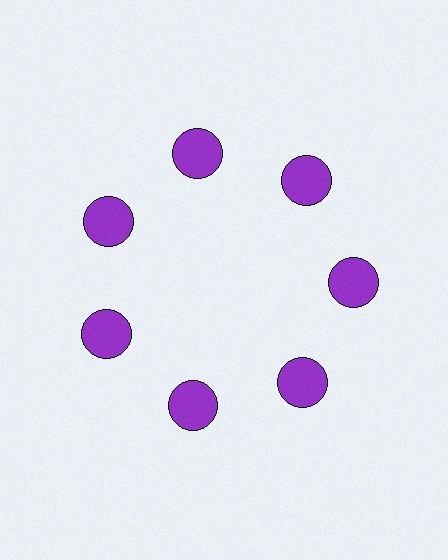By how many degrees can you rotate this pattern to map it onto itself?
The pattern maps onto itself every 51 degrees of rotation.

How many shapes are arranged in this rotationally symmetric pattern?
There are 7 shapes, arranged in 7 groups of 1.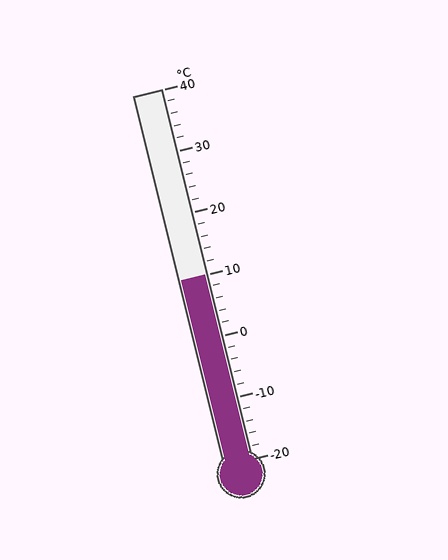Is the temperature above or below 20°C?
The temperature is below 20°C.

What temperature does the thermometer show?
The thermometer shows approximately 10°C.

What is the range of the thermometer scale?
The thermometer scale ranges from -20°C to 40°C.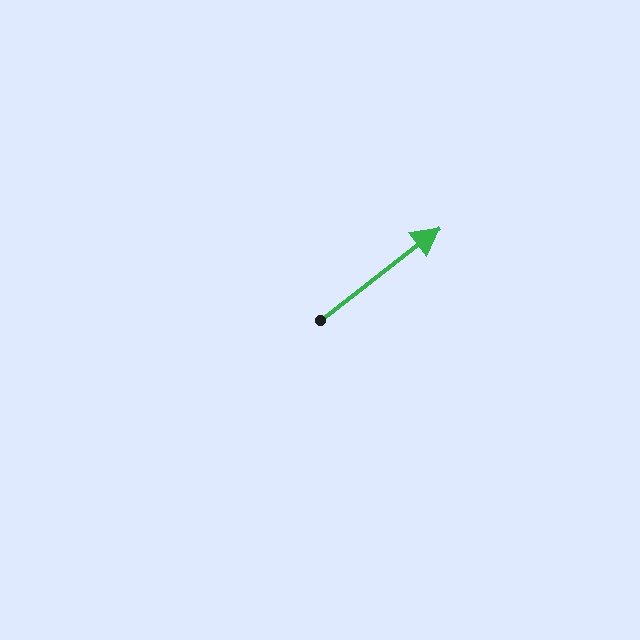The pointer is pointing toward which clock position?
Roughly 2 o'clock.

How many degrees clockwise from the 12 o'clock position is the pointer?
Approximately 52 degrees.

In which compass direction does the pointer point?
Northeast.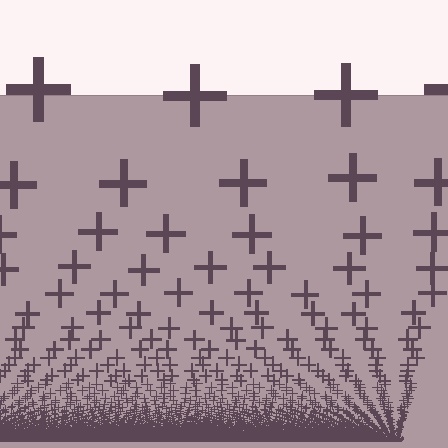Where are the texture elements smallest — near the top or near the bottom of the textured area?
Near the bottom.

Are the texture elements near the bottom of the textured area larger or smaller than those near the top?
Smaller. The gradient is inverted — elements near the bottom are smaller and denser.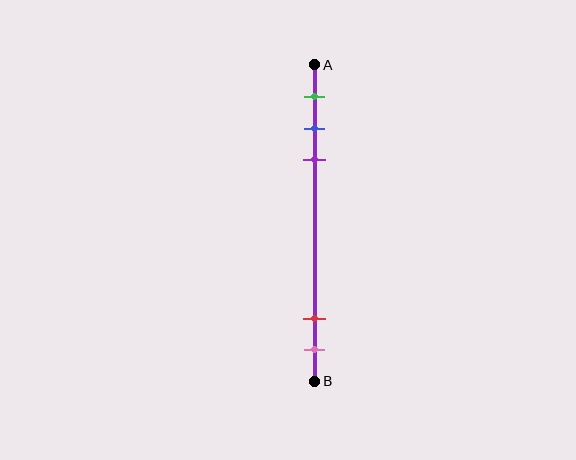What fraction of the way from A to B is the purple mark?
The purple mark is approximately 30% (0.3) of the way from A to B.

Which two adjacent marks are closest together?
The blue and purple marks are the closest adjacent pair.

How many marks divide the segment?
There are 5 marks dividing the segment.